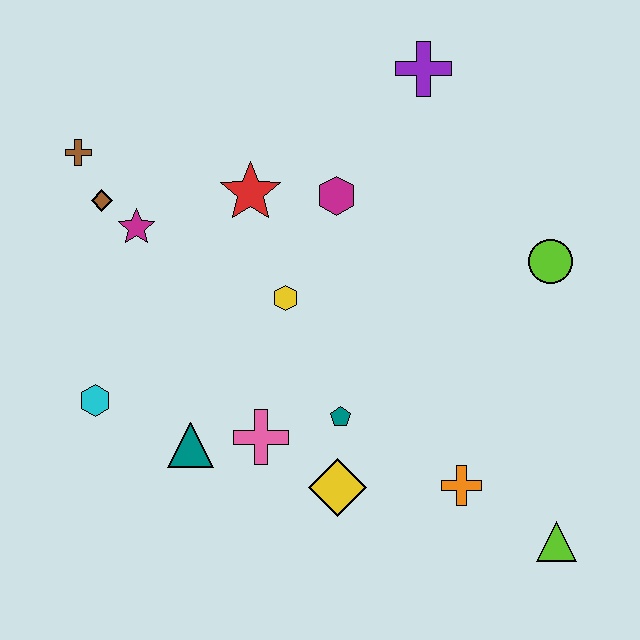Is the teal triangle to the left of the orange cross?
Yes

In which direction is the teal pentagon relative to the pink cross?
The teal pentagon is to the right of the pink cross.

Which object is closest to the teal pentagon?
The yellow diamond is closest to the teal pentagon.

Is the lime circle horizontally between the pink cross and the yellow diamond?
No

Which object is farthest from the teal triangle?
The purple cross is farthest from the teal triangle.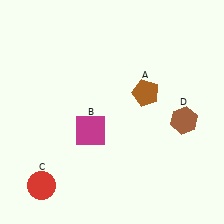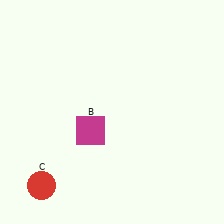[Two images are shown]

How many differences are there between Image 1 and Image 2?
There are 2 differences between the two images.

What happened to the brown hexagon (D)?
The brown hexagon (D) was removed in Image 2. It was in the bottom-right area of Image 1.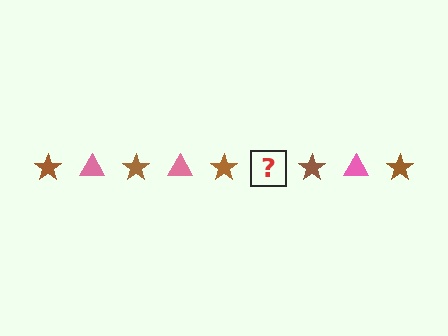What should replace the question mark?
The question mark should be replaced with a pink triangle.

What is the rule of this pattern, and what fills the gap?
The rule is that the pattern alternates between brown star and pink triangle. The gap should be filled with a pink triangle.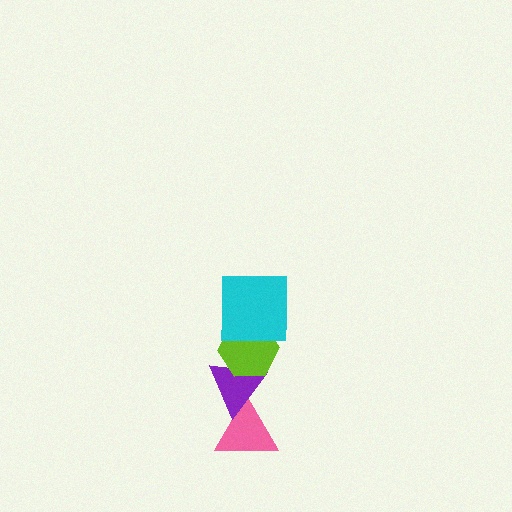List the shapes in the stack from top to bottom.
From top to bottom: the cyan square, the lime hexagon, the purple triangle, the pink triangle.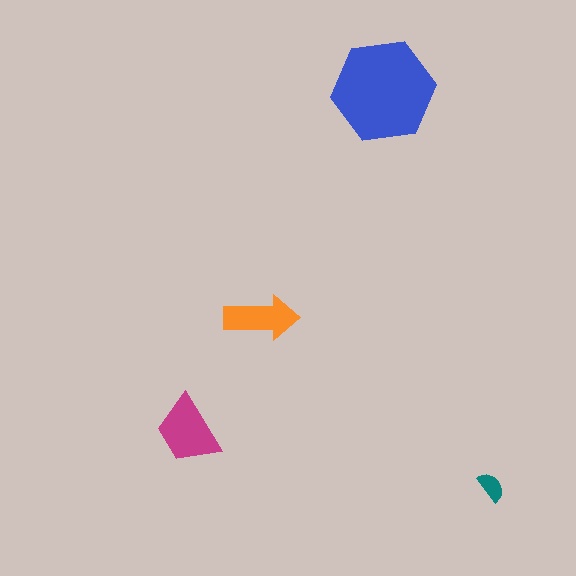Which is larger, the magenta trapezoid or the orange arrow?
The magenta trapezoid.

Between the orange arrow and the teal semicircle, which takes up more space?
The orange arrow.